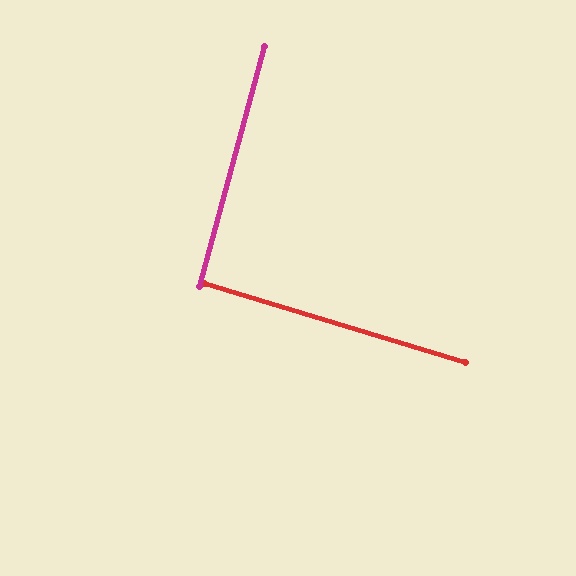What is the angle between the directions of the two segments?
Approximately 88 degrees.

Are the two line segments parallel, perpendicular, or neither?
Perpendicular — they meet at approximately 88°.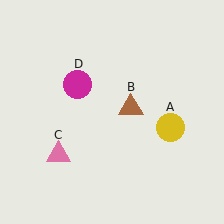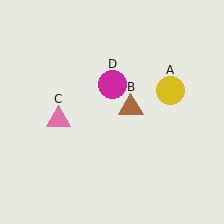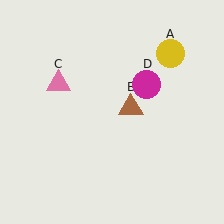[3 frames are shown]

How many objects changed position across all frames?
3 objects changed position: yellow circle (object A), pink triangle (object C), magenta circle (object D).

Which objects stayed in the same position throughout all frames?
Brown triangle (object B) remained stationary.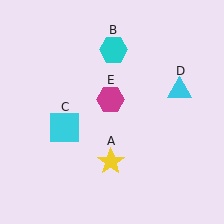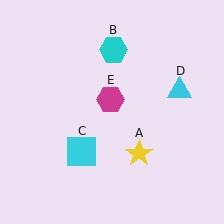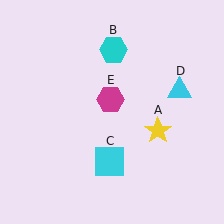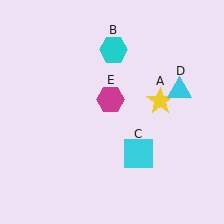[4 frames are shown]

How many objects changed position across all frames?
2 objects changed position: yellow star (object A), cyan square (object C).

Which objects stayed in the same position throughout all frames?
Cyan hexagon (object B) and cyan triangle (object D) and magenta hexagon (object E) remained stationary.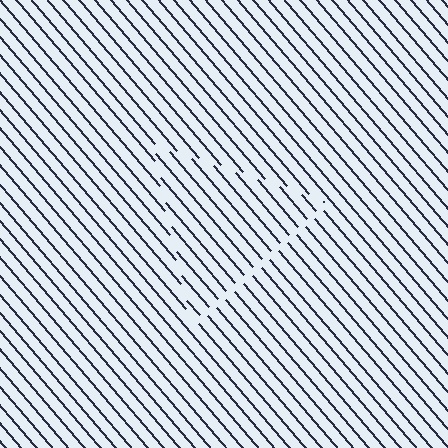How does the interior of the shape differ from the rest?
The interior of the shape contains the same grating, shifted by half a period — the contour is defined by the phase discontinuity where line-ends from the inner and outer gratings abut.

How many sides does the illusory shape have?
3 sides — the line-ends trace a triangle.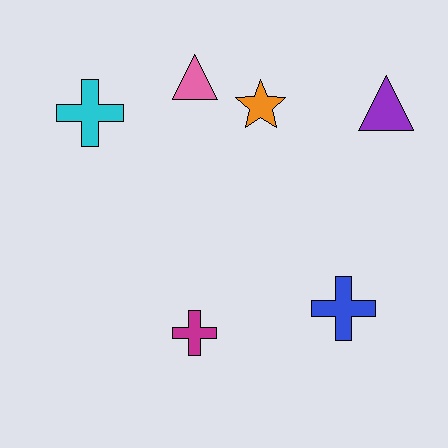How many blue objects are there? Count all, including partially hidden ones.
There is 1 blue object.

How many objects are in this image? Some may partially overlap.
There are 6 objects.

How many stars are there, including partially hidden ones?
There is 1 star.